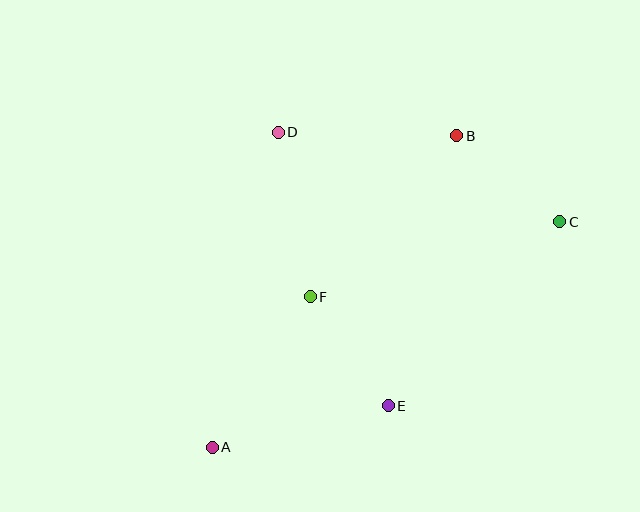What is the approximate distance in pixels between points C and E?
The distance between C and E is approximately 251 pixels.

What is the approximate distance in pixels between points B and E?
The distance between B and E is approximately 279 pixels.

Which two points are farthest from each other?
Points A and C are farthest from each other.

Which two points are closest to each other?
Points E and F are closest to each other.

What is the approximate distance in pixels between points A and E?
The distance between A and E is approximately 181 pixels.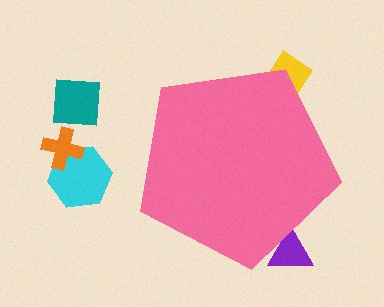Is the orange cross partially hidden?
No, the orange cross is fully visible.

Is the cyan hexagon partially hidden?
No, the cyan hexagon is fully visible.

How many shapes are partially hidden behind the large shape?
2 shapes are partially hidden.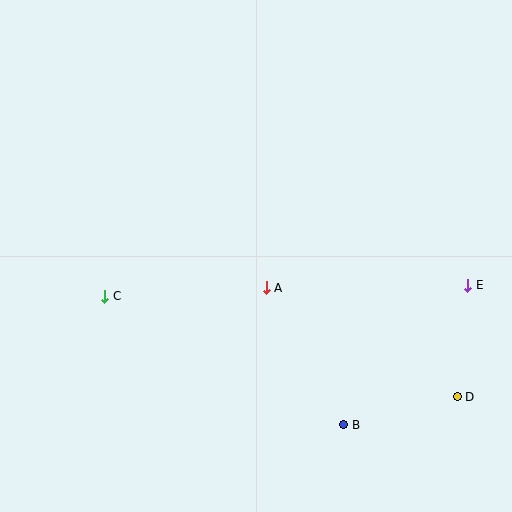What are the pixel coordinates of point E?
Point E is at (468, 285).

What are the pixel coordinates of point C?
Point C is at (105, 296).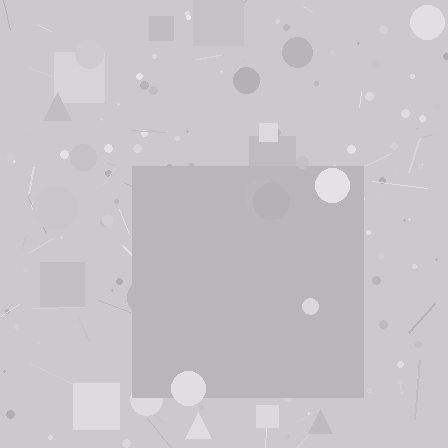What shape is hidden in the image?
A square is hidden in the image.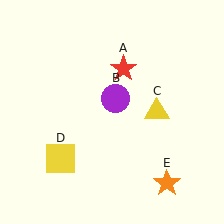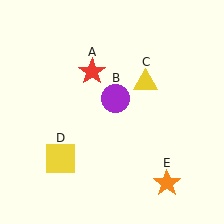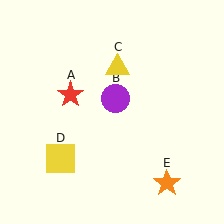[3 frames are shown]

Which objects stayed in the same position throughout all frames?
Purple circle (object B) and yellow square (object D) and orange star (object E) remained stationary.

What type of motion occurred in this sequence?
The red star (object A), yellow triangle (object C) rotated counterclockwise around the center of the scene.